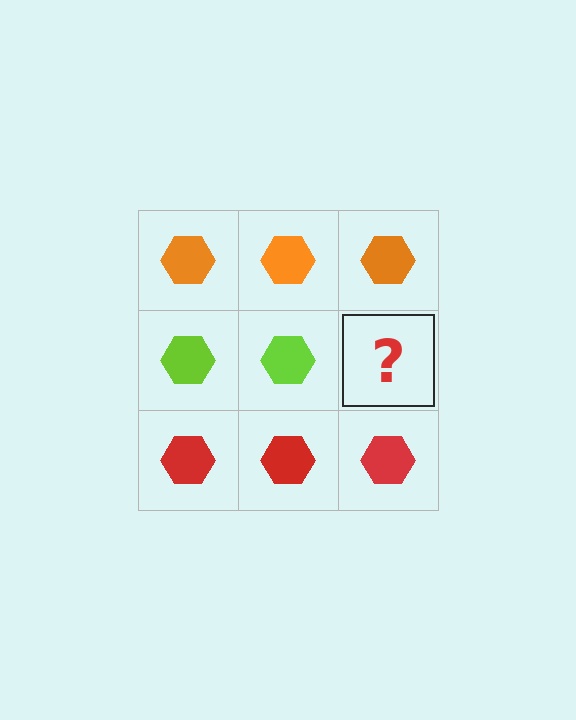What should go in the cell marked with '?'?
The missing cell should contain a lime hexagon.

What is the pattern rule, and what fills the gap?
The rule is that each row has a consistent color. The gap should be filled with a lime hexagon.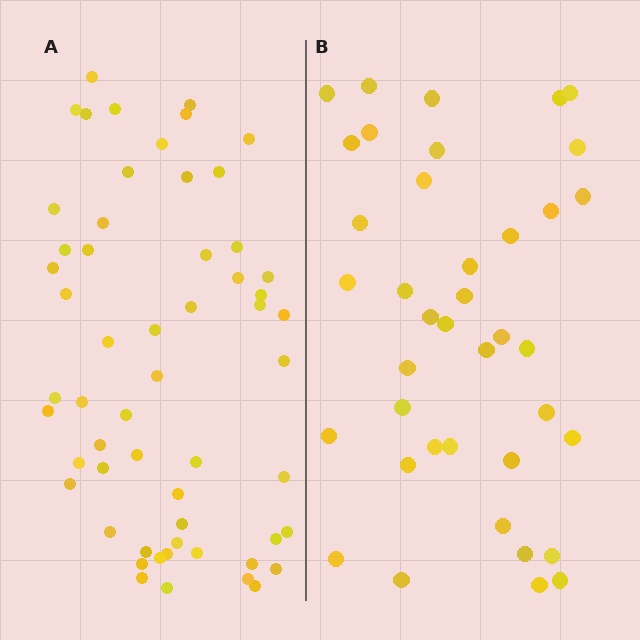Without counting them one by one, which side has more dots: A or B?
Region A (the left region) has more dots.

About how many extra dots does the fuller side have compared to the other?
Region A has approximately 20 more dots than region B.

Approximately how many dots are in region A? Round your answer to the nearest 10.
About 60 dots. (The exact count is 57, which rounds to 60.)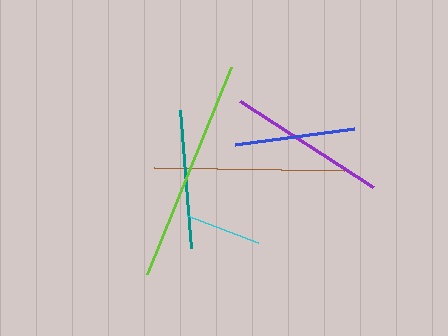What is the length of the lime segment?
The lime segment is approximately 223 pixels long.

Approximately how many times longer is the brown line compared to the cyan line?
The brown line is approximately 2.5 times the length of the cyan line.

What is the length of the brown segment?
The brown segment is approximately 190 pixels long.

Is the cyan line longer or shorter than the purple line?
The purple line is longer than the cyan line.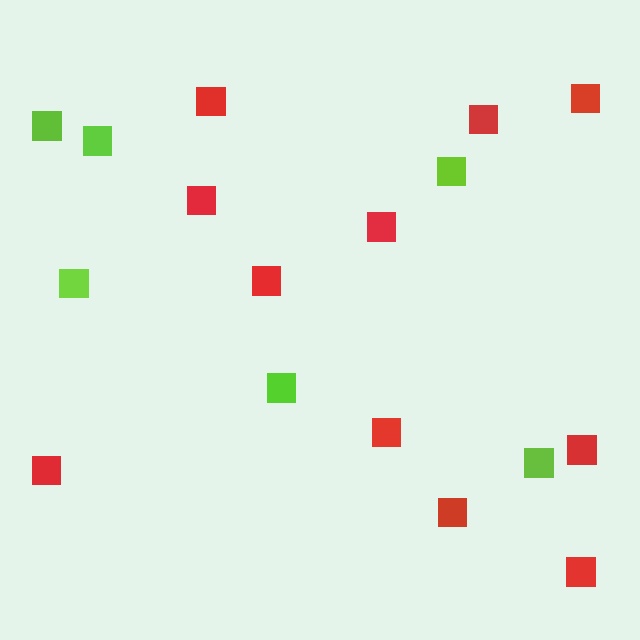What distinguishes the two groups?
There are 2 groups: one group of red squares (11) and one group of lime squares (6).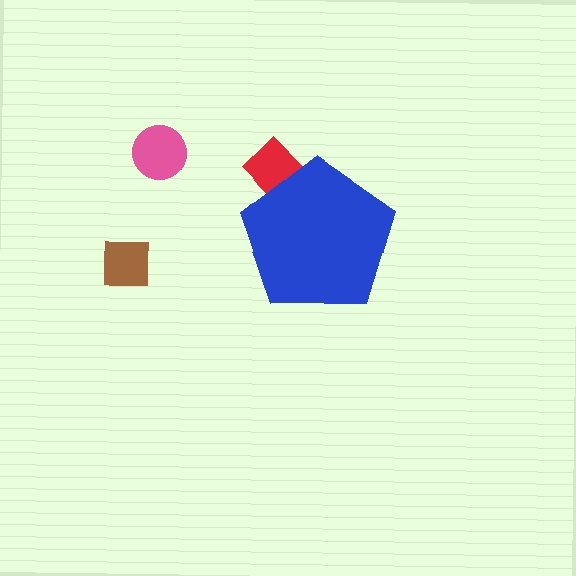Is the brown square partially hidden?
No, the brown square is fully visible.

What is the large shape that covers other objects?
A blue pentagon.